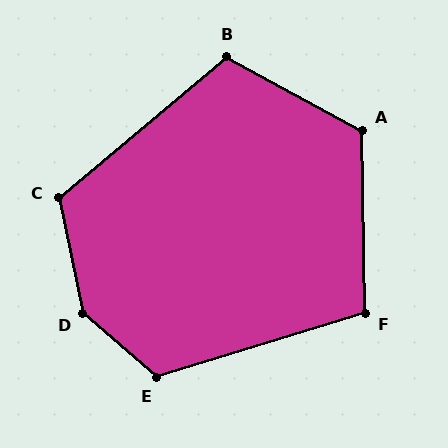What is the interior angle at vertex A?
Approximately 119 degrees (obtuse).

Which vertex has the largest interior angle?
D, at approximately 142 degrees.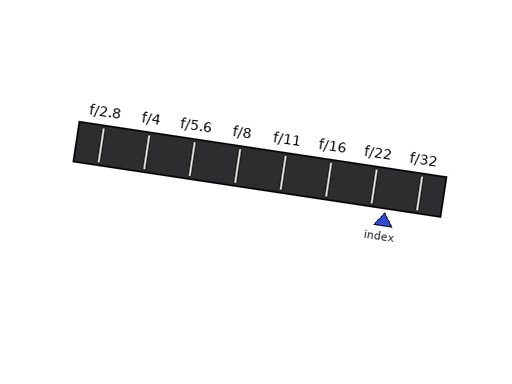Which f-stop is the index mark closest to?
The index mark is closest to f/22.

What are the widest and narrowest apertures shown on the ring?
The widest aperture shown is f/2.8 and the narrowest is f/32.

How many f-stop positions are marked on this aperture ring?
There are 8 f-stop positions marked.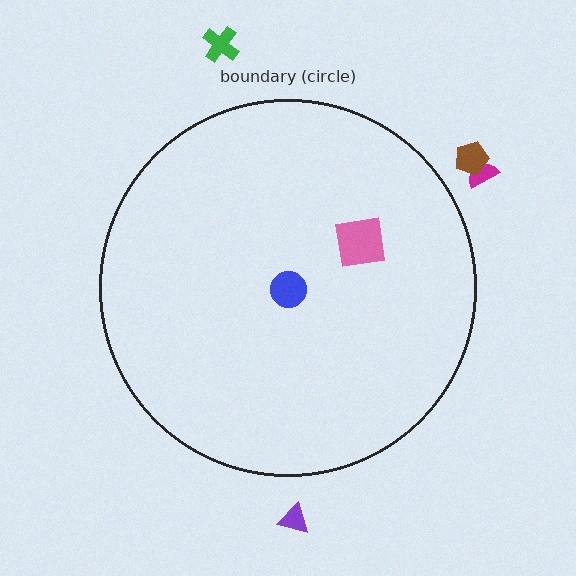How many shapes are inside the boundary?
2 inside, 4 outside.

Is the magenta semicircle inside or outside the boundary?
Outside.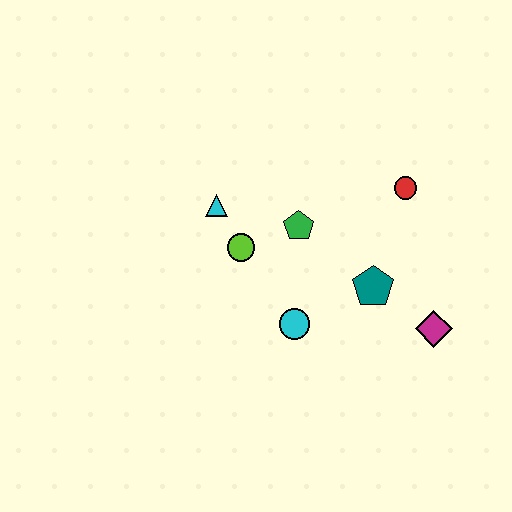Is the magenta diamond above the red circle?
No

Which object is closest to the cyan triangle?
The lime circle is closest to the cyan triangle.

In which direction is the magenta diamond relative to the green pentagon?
The magenta diamond is to the right of the green pentagon.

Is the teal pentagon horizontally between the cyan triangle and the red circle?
Yes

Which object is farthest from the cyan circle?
The red circle is farthest from the cyan circle.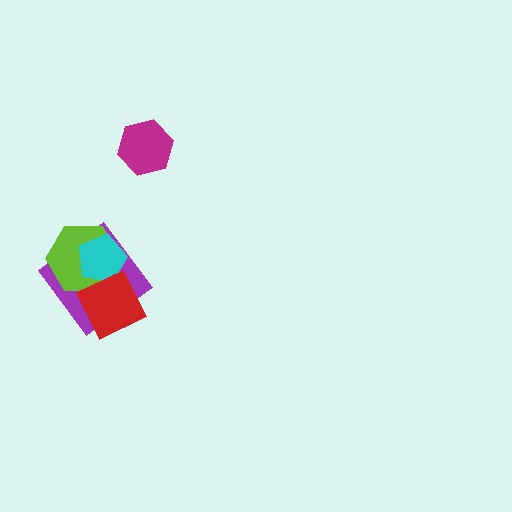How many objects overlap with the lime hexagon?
3 objects overlap with the lime hexagon.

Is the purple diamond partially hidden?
Yes, it is partially covered by another shape.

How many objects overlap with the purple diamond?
3 objects overlap with the purple diamond.